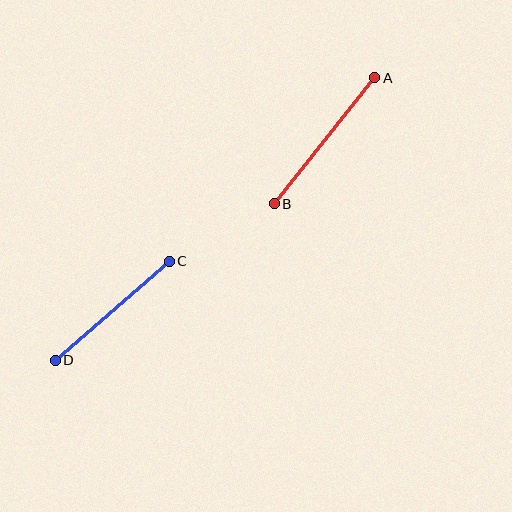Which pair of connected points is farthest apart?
Points A and B are farthest apart.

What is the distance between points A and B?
The distance is approximately 161 pixels.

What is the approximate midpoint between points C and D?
The midpoint is at approximately (112, 311) pixels.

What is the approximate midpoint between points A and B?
The midpoint is at approximately (324, 141) pixels.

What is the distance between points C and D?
The distance is approximately 151 pixels.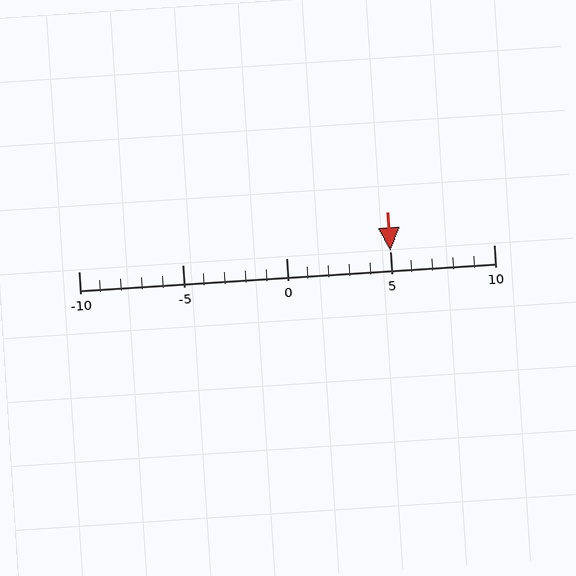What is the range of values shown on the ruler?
The ruler shows values from -10 to 10.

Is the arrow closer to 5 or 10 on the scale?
The arrow is closer to 5.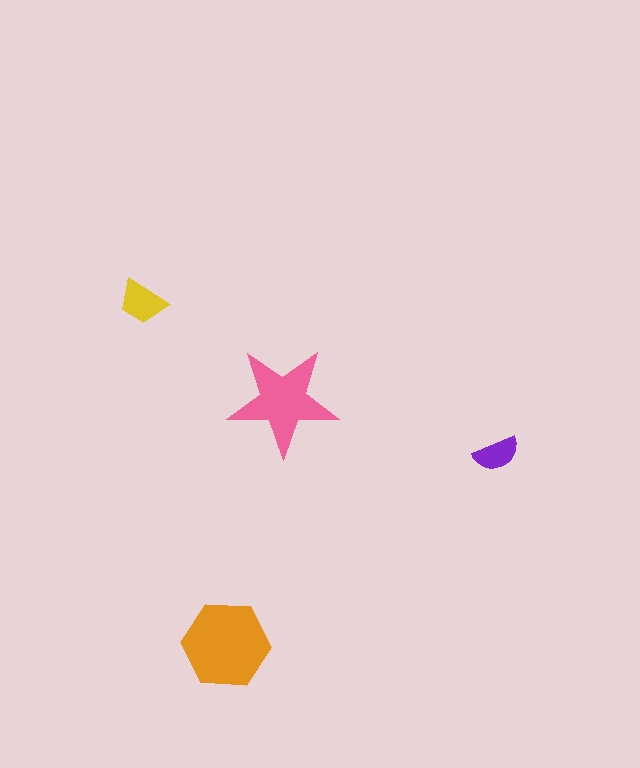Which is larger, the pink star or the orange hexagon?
The orange hexagon.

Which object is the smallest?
The purple semicircle.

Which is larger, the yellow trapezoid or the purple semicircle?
The yellow trapezoid.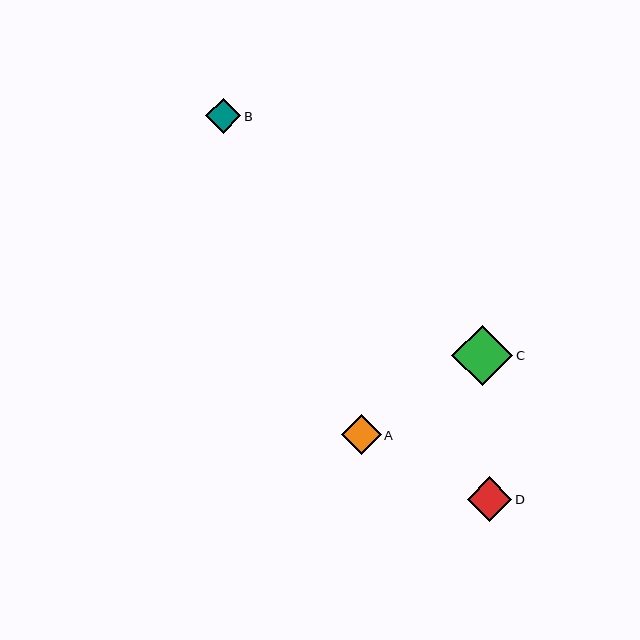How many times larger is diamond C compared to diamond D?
Diamond C is approximately 1.4 times the size of diamond D.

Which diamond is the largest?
Diamond C is the largest with a size of approximately 61 pixels.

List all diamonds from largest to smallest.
From largest to smallest: C, D, A, B.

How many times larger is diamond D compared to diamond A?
Diamond D is approximately 1.1 times the size of diamond A.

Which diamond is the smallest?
Diamond B is the smallest with a size of approximately 35 pixels.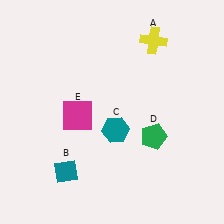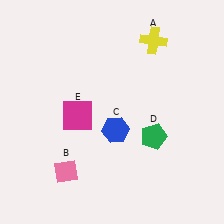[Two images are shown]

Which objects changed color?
B changed from teal to pink. C changed from teal to blue.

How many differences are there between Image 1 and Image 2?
There are 2 differences between the two images.